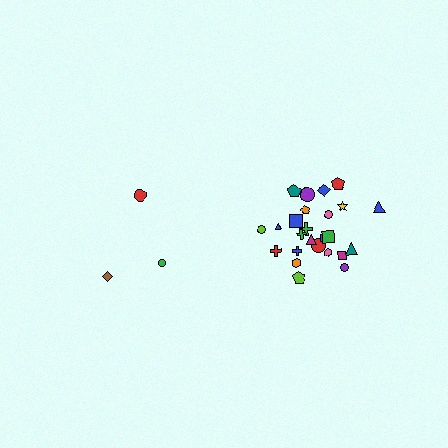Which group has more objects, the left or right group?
The right group.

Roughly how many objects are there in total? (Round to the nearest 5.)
Roughly 30 objects in total.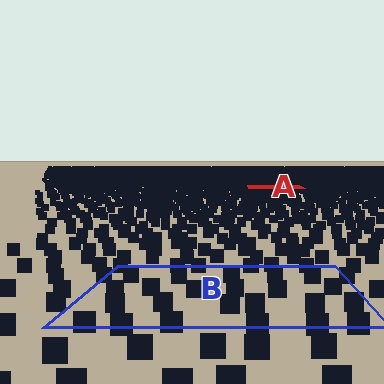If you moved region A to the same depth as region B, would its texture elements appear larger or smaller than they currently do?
They would appear larger. At a closer depth, the same texture elements are projected at a bigger on-screen size.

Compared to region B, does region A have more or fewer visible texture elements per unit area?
Region A has more texture elements per unit area — they are packed more densely because it is farther away.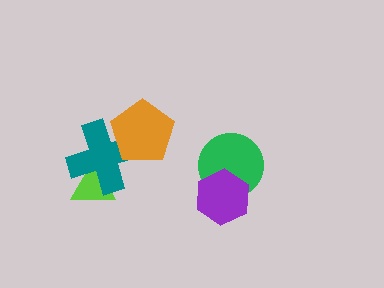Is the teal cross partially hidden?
Yes, it is partially covered by another shape.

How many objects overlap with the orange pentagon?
1 object overlaps with the orange pentagon.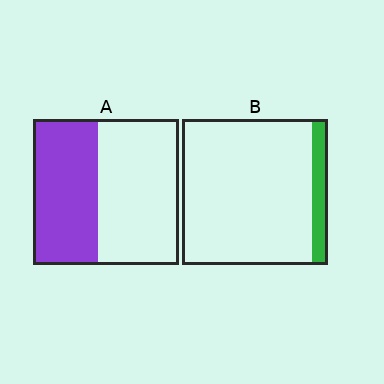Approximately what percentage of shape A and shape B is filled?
A is approximately 45% and B is approximately 10%.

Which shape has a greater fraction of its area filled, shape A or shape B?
Shape A.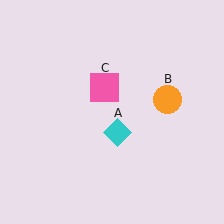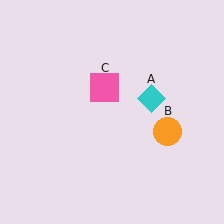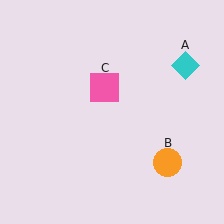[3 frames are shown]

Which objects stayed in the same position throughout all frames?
Pink square (object C) remained stationary.